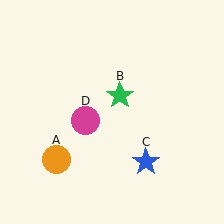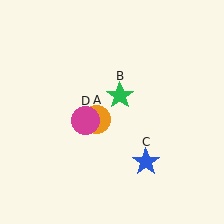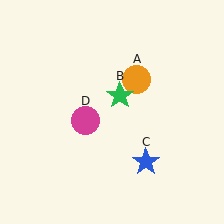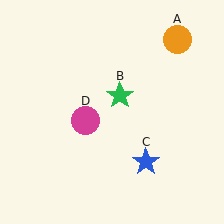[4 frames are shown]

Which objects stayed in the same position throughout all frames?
Green star (object B) and blue star (object C) and magenta circle (object D) remained stationary.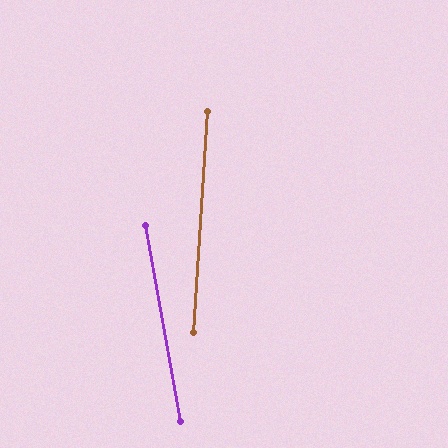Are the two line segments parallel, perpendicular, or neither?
Neither parallel nor perpendicular — they differ by about 14°.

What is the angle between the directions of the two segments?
Approximately 14 degrees.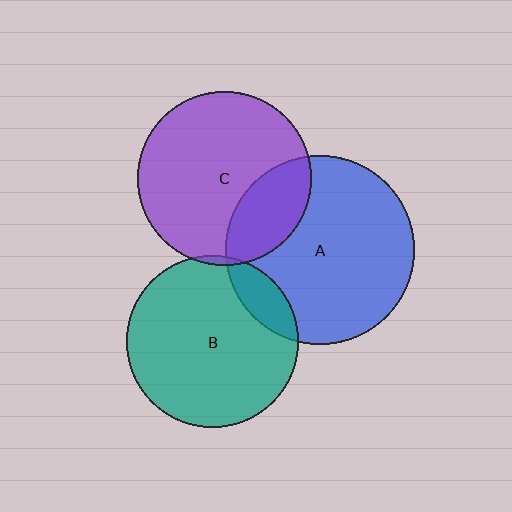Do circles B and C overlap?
Yes.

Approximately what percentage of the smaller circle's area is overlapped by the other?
Approximately 5%.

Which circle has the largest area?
Circle A (blue).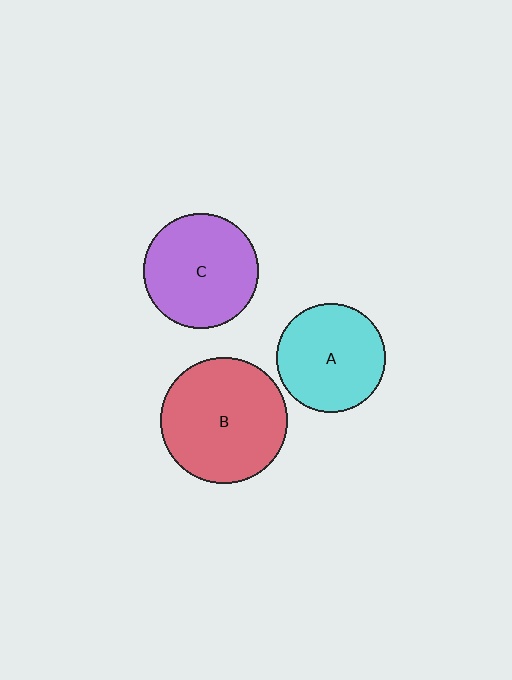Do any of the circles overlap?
No, none of the circles overlap.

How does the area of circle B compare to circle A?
Approximately 1.4 times.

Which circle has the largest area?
Circle B (red).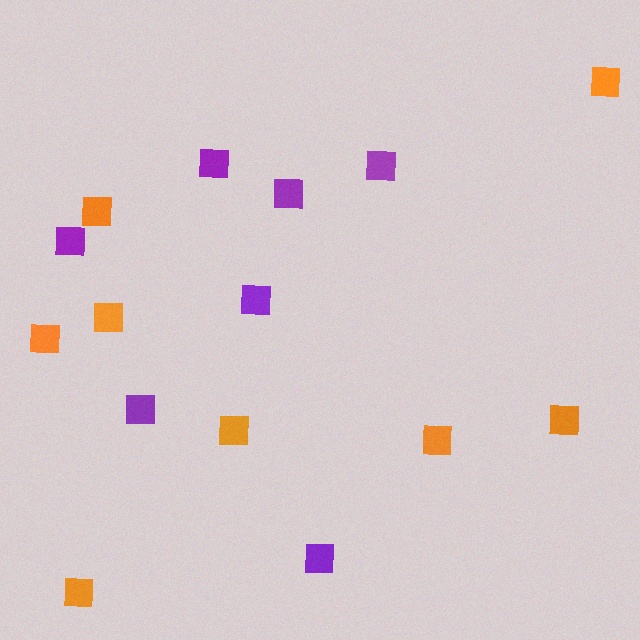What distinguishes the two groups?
There are 2 groups: one group of orange squares (8) and one group of purple squares (7).